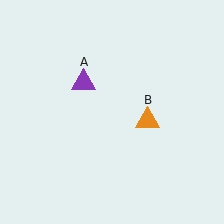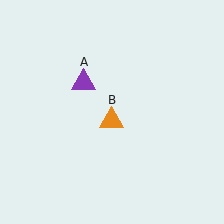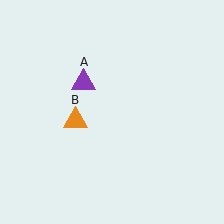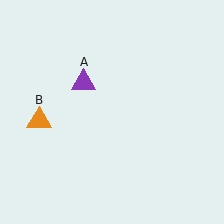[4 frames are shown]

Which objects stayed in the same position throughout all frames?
Purple triangle (object A) remained stationary.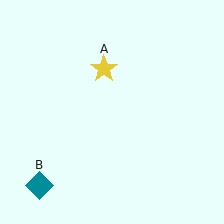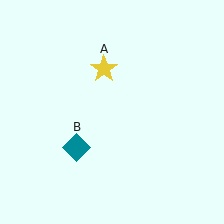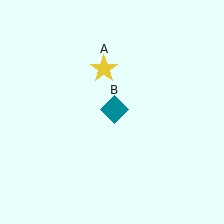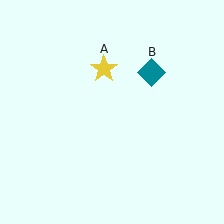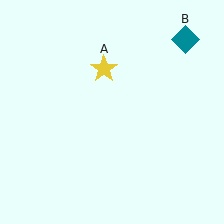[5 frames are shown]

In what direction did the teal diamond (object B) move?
The teal diamond (object B) moved up and to the right.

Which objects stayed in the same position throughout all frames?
Yellow star (object A) remained stationary.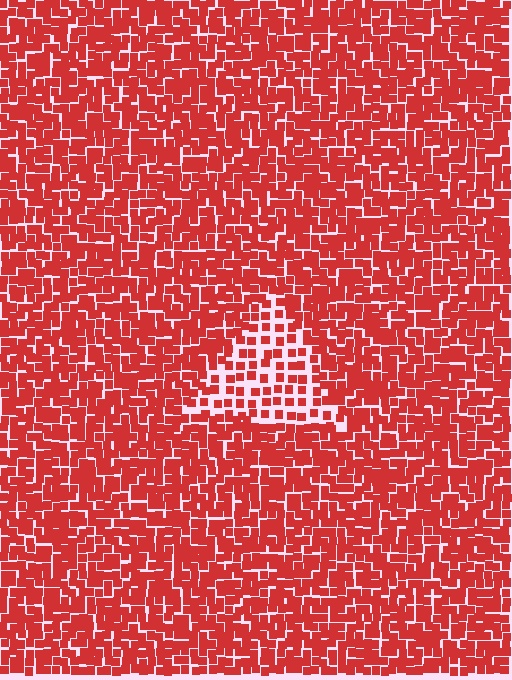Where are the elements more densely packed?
The elements are more densely packed outside the triangle boundary.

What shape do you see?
I see a triangle.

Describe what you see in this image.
The image contains small red elements arranged at two different densities. A triangle-shaped region is visible where the elements are less densely packed than the surrounding area.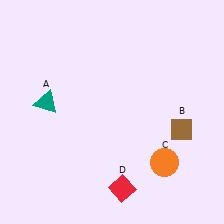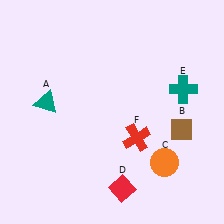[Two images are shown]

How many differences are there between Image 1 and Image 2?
There are 2 differences between the two images.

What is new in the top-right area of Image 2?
A teal cross (E) was added in the top-right area of Image 2.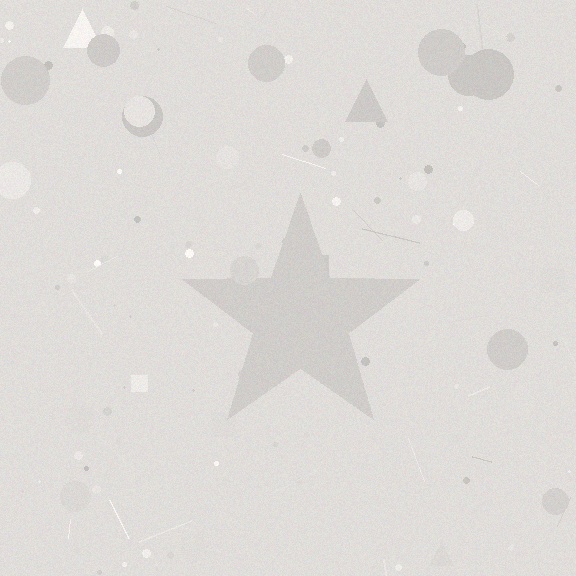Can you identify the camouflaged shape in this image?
The camouflaged shape is a star.